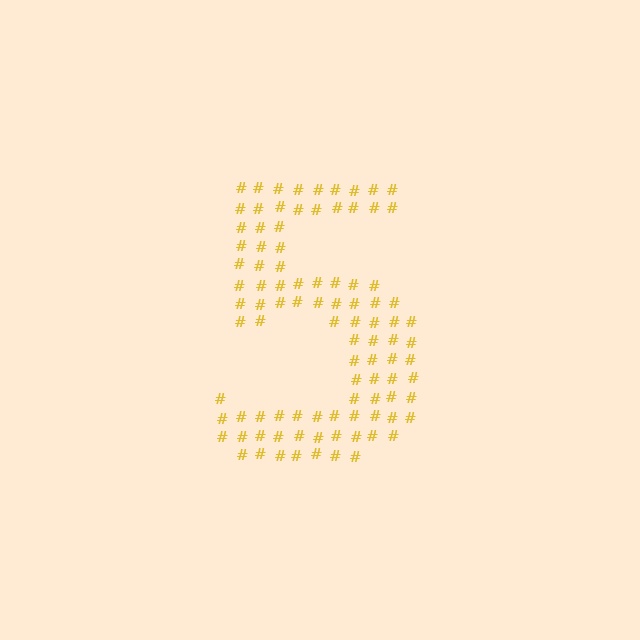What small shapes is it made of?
It is made of small hash symbols.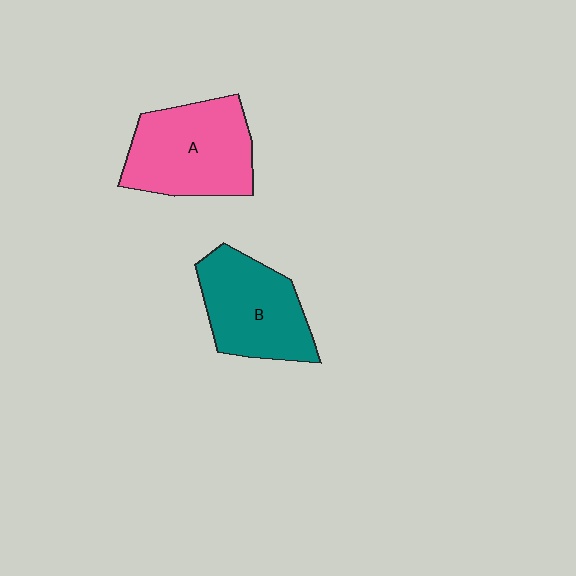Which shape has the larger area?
Shape A (pink).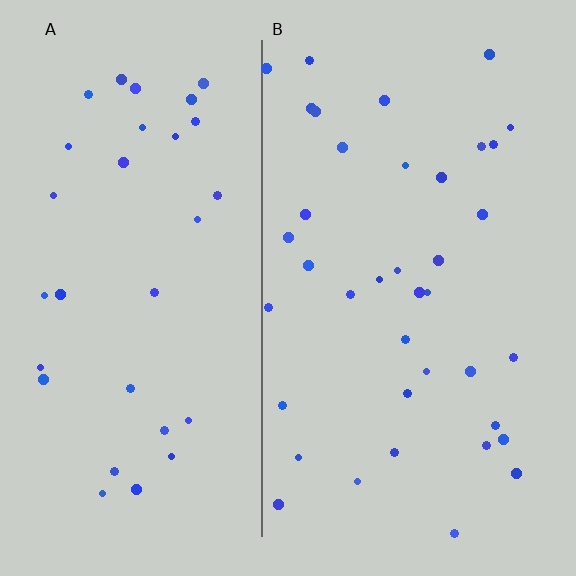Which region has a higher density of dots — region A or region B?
B (the right).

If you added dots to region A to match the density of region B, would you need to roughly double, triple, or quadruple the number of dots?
Approximately double.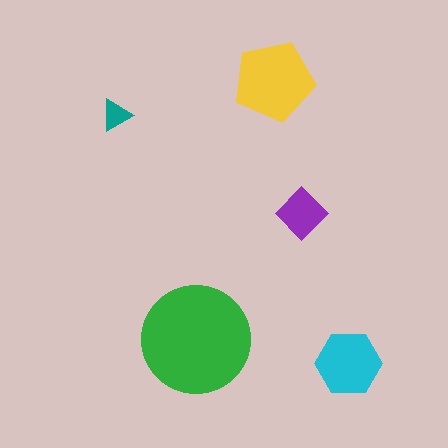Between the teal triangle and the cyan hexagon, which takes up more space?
The cyan hexagon.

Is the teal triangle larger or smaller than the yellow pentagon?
Smaller.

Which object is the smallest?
The teal triangle.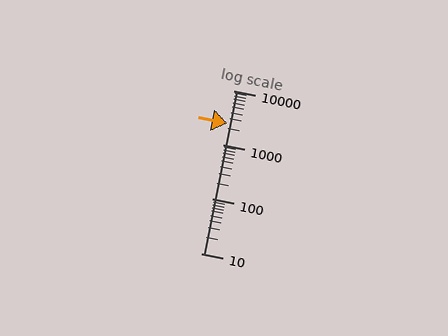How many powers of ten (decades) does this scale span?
The scale spans 3 decades, from 10 to 10000.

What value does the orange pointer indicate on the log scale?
The pointer indicates approximately 2500.